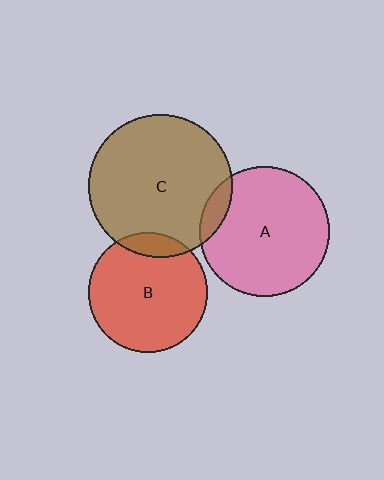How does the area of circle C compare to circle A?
Approximately 1.2 times.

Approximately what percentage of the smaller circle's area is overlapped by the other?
Approximately 10%.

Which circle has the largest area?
Circle C (brown).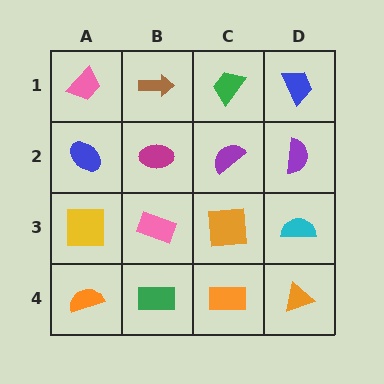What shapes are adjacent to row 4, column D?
A cyan semicircle (row 3, column D), an orange rectangle (row 4, column C).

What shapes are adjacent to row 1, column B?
A magenta ellipse (row 2, column B), a pink trapezoid (row 1, column A), a green trapezoid (row 1, column C).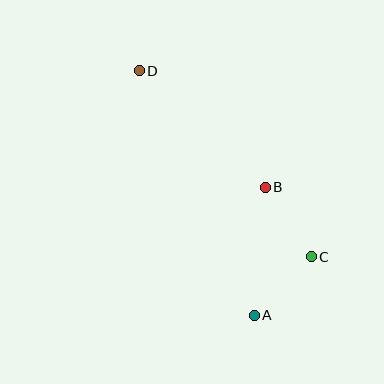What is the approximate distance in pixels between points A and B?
The distance between A and B is approximately 128 pixels.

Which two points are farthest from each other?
Points A and D are farthest from each other.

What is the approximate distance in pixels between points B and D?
The distance between B and D is approximately 172 pixels.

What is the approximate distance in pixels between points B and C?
The distance between B and C is approximately 83 pixels.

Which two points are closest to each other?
Points A and C are closest to each other.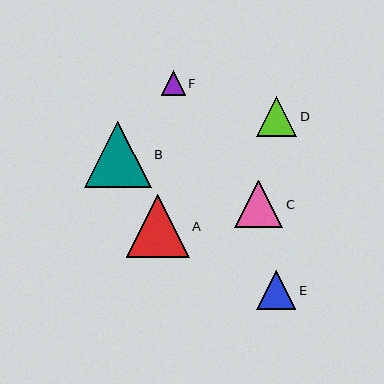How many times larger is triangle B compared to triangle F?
Triangle B is approximately 2.8 times the size of triangle F.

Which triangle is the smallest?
Triangle F is the smallest with a size of approximately 24 pixels.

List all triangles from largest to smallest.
From largest to smallest: B, A, C, D, E, F.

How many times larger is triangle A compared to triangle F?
Triangle A is approximately 2.6 times the size of triangle F.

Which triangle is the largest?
Triangle B is the largest with a size of approximately 66 pixels.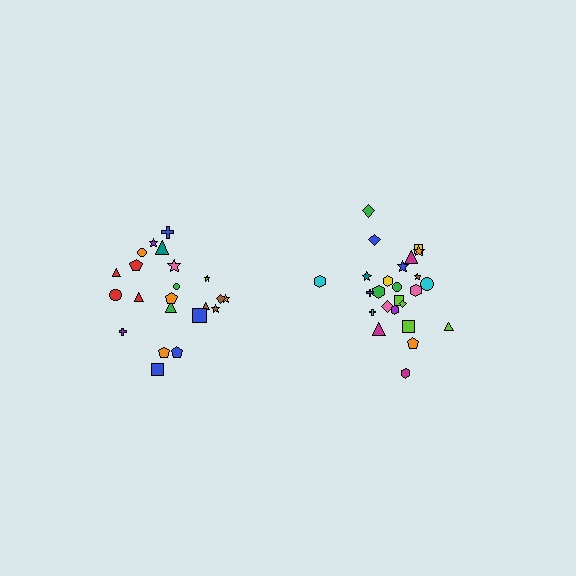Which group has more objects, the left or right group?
The right group.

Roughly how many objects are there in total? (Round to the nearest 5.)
Roughly 45 objects in total.